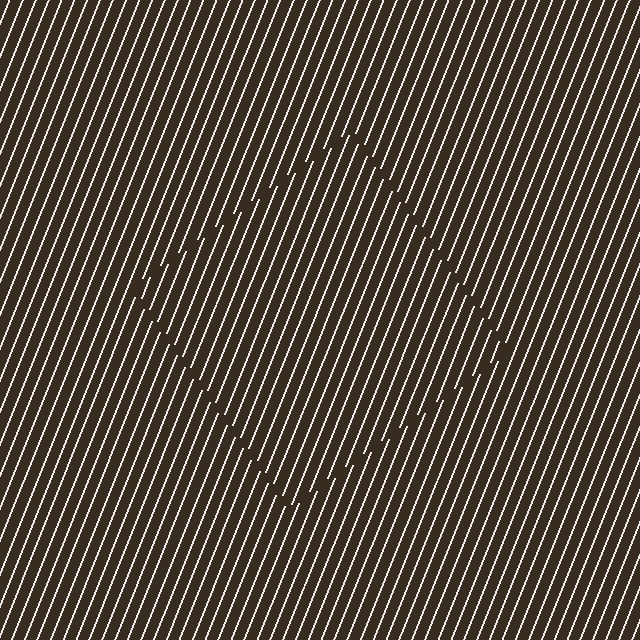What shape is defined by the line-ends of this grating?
An illusory square. The interior of the shape contains the same grating, shifted by half a period — the contour is defined by the phase discontinuity where line-ends from the inner and outer gratings abut.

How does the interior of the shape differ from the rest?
The interior of the shape contains the same grating, shifted by half a period — the contour is defined by the phase discontinuity where line-ends from the inner and outer gratings abut.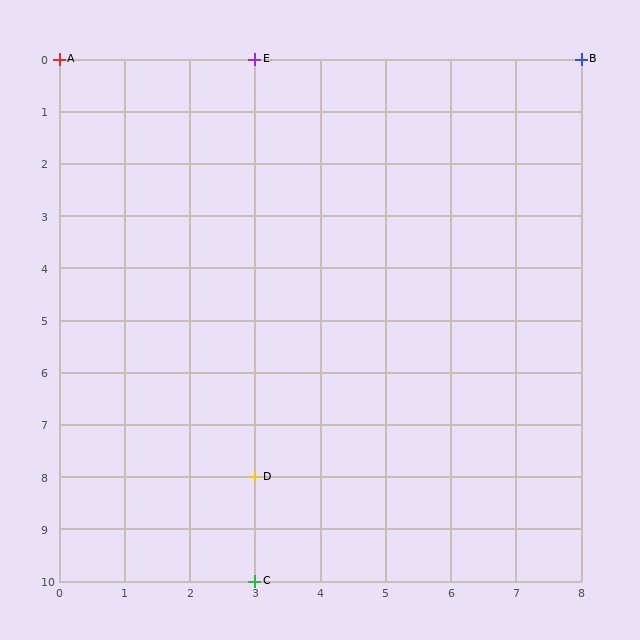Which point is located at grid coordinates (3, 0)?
Point E is at (3, 0).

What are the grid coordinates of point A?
Point A is at grid coordinates (0, 0).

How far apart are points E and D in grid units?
Points E and D are 8 rows apart.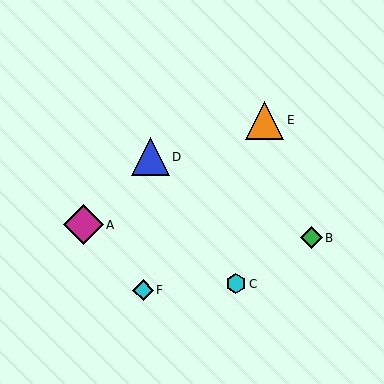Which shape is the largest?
The magenta diamond (labeled A) is the largest.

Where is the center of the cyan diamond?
The center of the cyan diamond is at (143, 290).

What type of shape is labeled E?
Shape E is an orange triangle.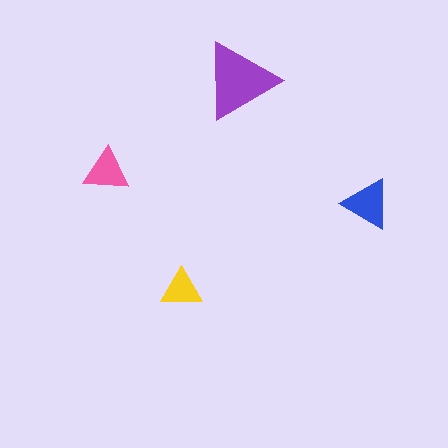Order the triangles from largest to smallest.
the purple one, the blue one, the pink one, the yellow one.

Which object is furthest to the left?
The pink triangle is leftmost.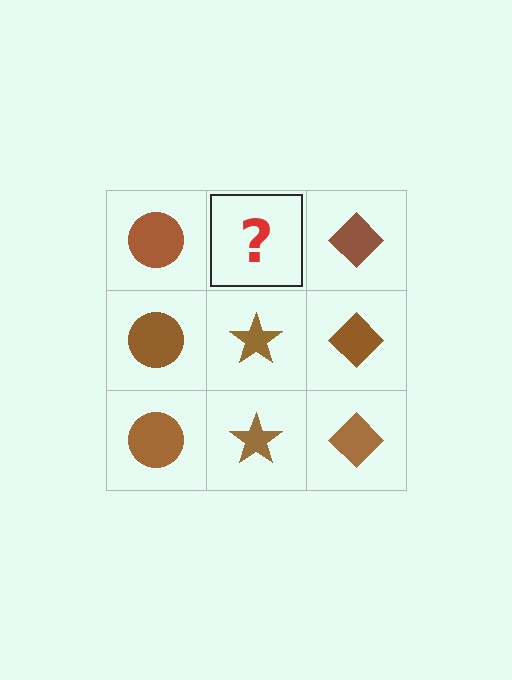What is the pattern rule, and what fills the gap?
The rule is that each column has a consistent shape. The gap should be filled with a brown star.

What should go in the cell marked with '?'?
The missing cell should contain a brown star.